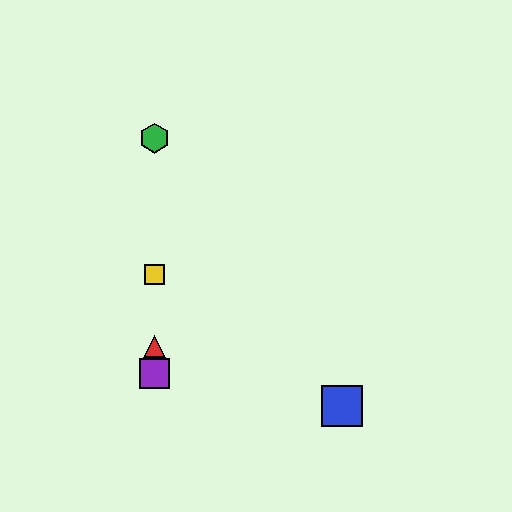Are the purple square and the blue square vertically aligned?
No, the purple square is at x≈155 and the blue square is at x≈342.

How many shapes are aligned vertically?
4 shapes (the red triangle, the green hexagon, the yellow square, the purple square) are aligned vertically.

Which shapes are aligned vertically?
The red triangle, the green hexagon, the yellow square, the purple square are aligned vertically.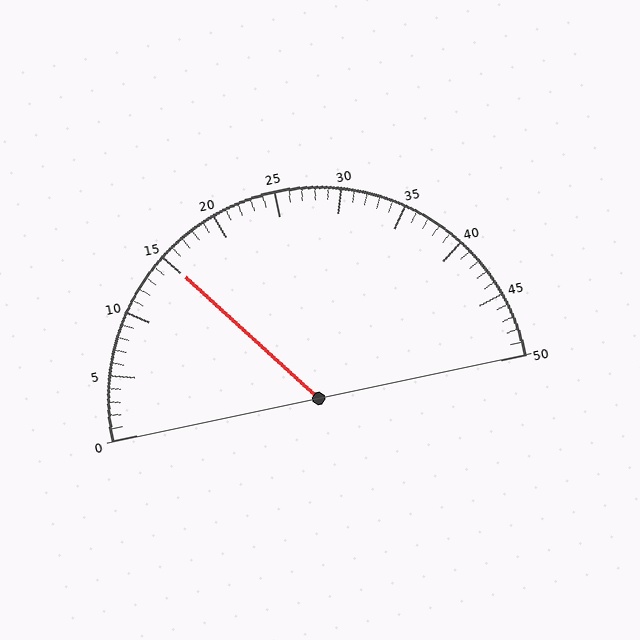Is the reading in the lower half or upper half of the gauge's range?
The reading is in the lower half of the range (0 to 50).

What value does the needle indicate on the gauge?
The needle indicates approximately 15.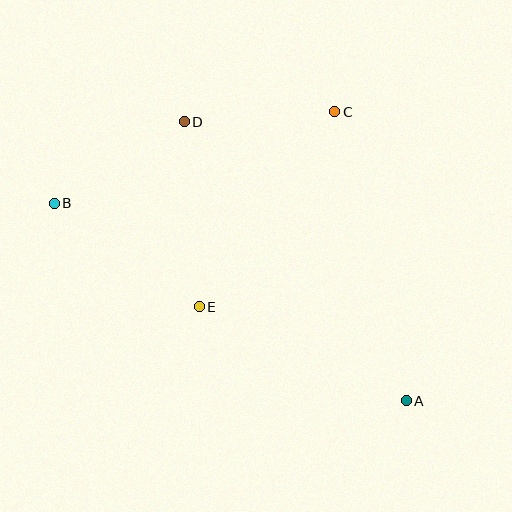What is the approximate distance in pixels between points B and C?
The distance between B and C is approximately 296 pixels.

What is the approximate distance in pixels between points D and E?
The distance between D and E is approximately 186 pixels.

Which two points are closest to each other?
Points C and D are closest to each other.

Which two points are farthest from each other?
Points A and B are farthest from each other.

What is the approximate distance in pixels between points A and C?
The distance between A and C is approximately 298 pixels.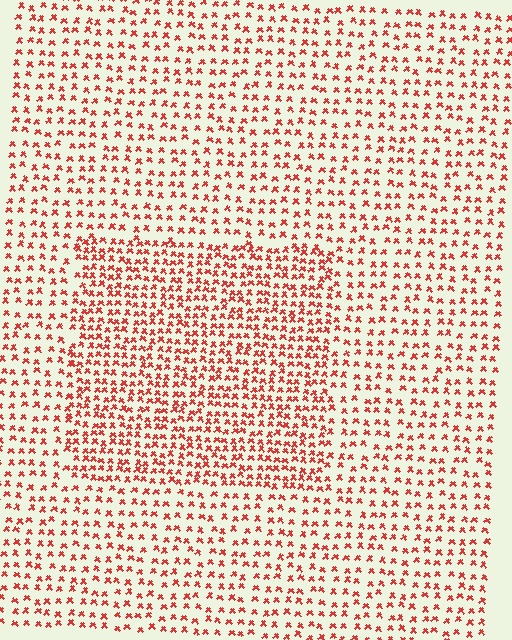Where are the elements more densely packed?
The elements are more densely packed inside the rectangle boundary.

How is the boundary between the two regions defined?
The boundary is defined by a change in element density (approximately 1.7x ratio). All elements are the same color, size, and shape.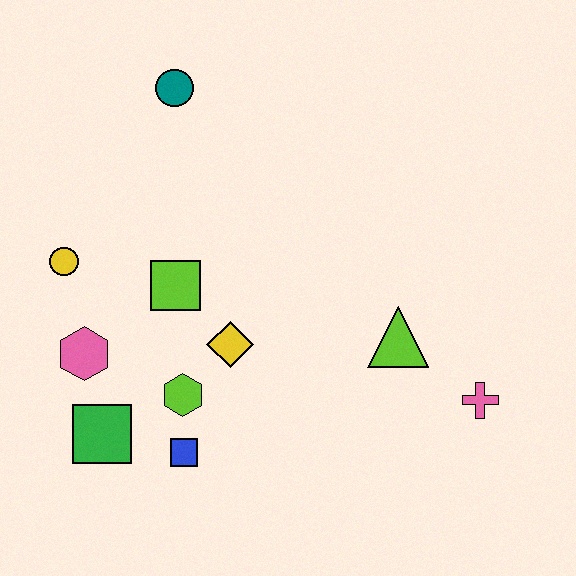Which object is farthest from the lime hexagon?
The teal circle is farthest from the lime hexagon.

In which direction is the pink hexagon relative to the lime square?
The pink hexagon is to the left of the lime square.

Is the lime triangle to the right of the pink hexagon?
Yes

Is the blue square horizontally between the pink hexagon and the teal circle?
No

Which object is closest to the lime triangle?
The pink cross is closest to the lime triangle.